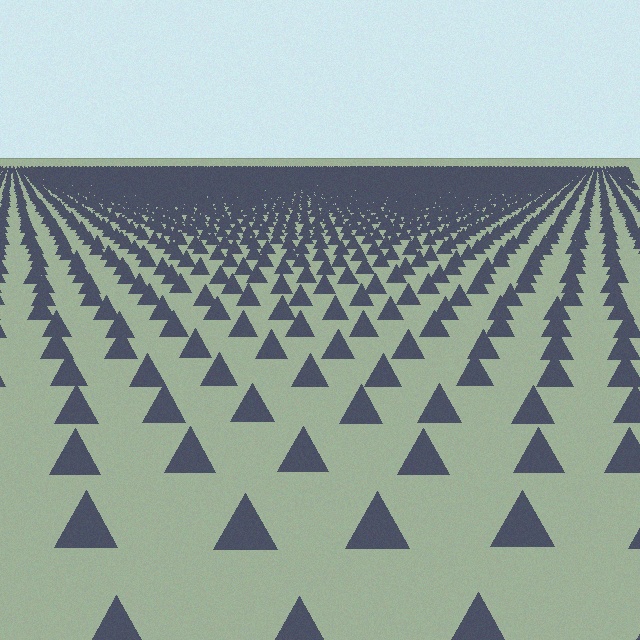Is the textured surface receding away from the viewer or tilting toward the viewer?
The surface is receding away from the viewer. Texture elements get smaller and denser toward the top.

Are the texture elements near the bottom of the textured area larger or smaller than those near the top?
Larger. Near the bottom, elements are closer to the viewer and appear at a bigger on-screen size.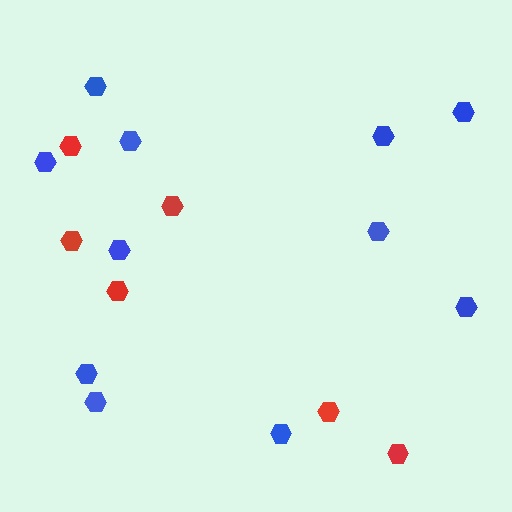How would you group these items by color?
There are 2 groups: one group of blue hexagons (11) and one group of red hexagons (6).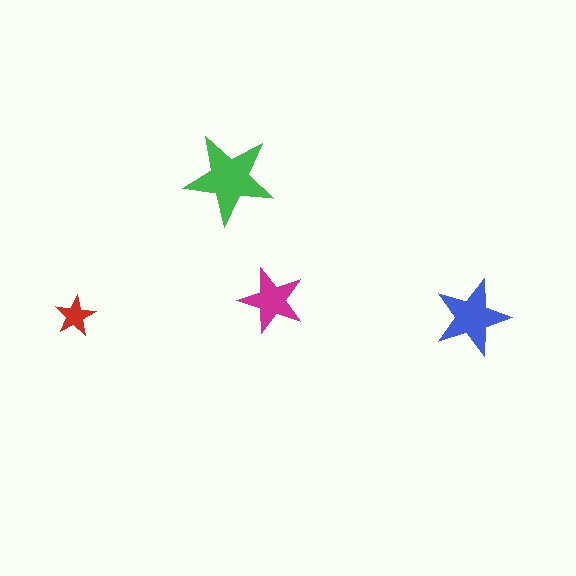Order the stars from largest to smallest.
the green one, the blue one, the magenta one, the red one.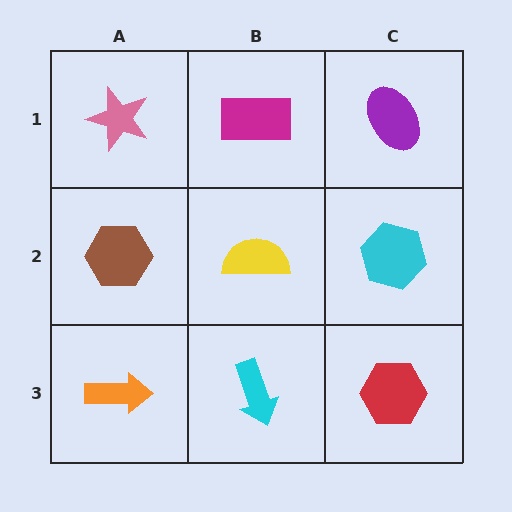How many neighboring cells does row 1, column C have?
2.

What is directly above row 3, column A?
A brown hexagon.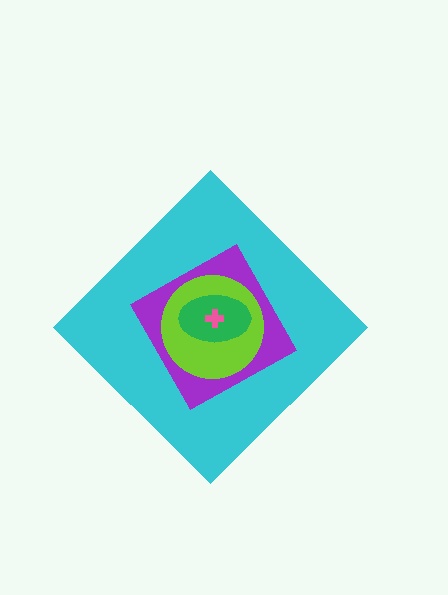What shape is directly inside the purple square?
The lime circle.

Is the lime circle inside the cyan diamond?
Yes.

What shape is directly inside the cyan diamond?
The purple square.